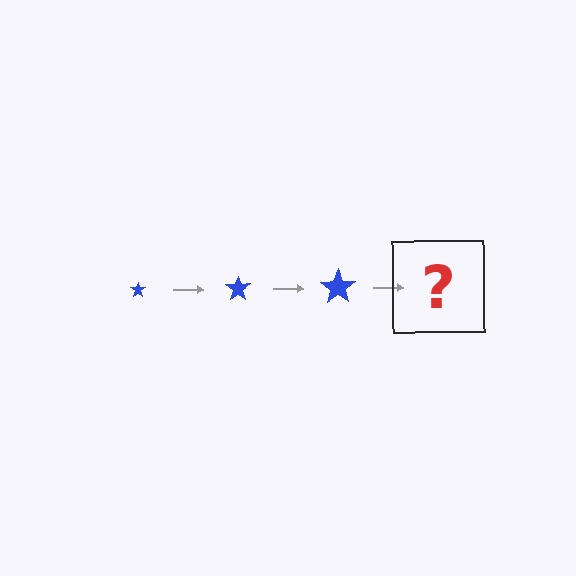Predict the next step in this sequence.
The next step is a blue star, larger than the previous one.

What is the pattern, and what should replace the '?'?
The pattern is that the star gets progressively larger each step. The '?' should be a blue star, larger than the previous one.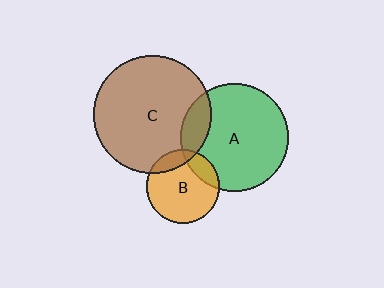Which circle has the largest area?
Circle C (brown).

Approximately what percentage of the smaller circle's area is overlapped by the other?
Approximately 20%.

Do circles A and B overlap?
Yes.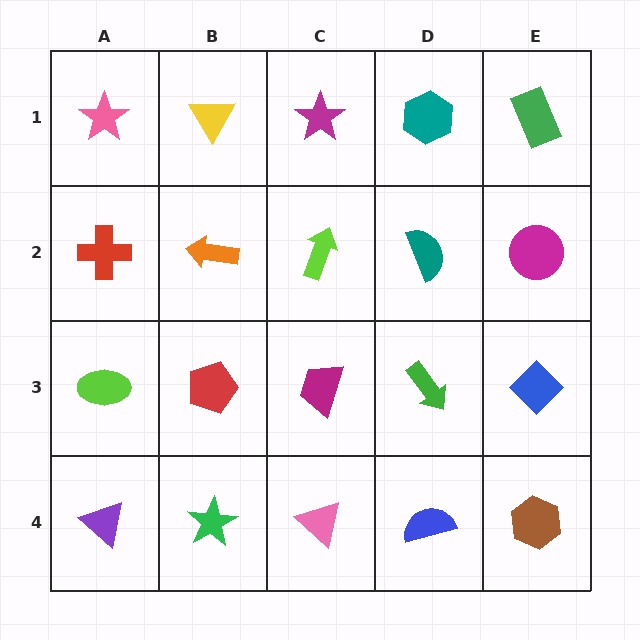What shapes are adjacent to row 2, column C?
A magenta star (row 1, column C), a magenta trapezoid (row 3, column C), an orange arrow (row 2, column B), a teal semicircle (row 2, column D).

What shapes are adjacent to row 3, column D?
A teal semicircle (row 2, column D), a blue semicircle (row 4, column D), a magenta trapezoid (row 3, column C), a blue diamond (row 3, column E).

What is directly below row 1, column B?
An orange arrow.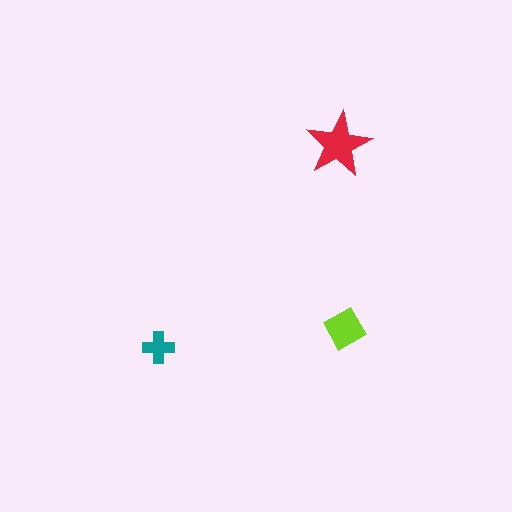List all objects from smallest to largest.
The teal cross, the lime square, the red star.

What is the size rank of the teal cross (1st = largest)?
3rd.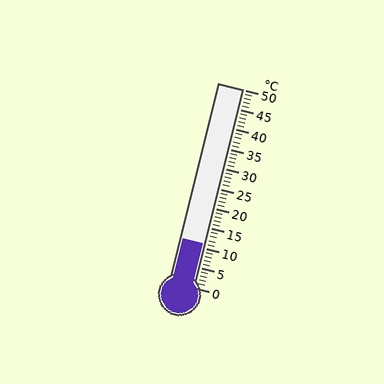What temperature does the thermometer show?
The thermometer shows approximately 11°C.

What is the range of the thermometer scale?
The thermometer scale ranges from 0°C to 50°C.